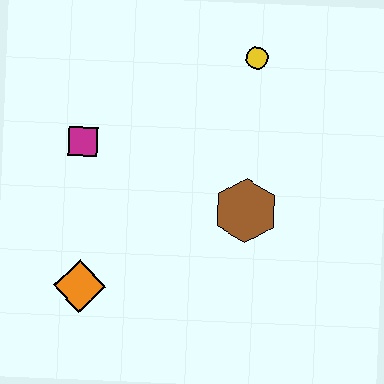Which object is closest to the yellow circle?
The brown hexagon is closest to the yellow circle.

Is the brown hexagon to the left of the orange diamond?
No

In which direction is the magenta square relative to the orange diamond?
The magenta square is above the orange diamond.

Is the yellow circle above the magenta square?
Yes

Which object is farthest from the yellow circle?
The orange diamond is farthest from the yellow circle.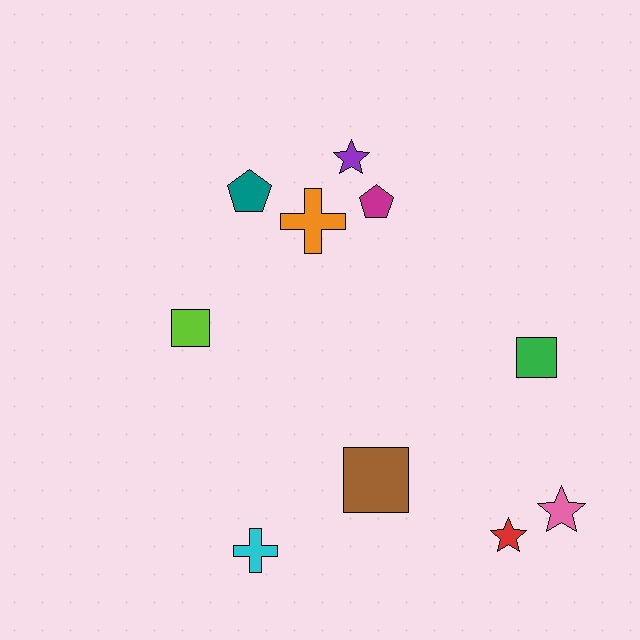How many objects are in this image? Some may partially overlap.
There are 10 objects.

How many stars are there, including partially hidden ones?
There are 3 stars.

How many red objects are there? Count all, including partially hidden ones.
There is 1 red object.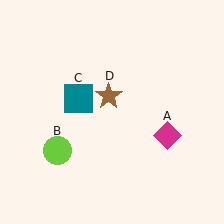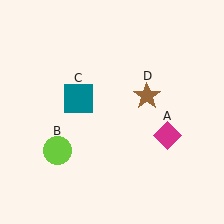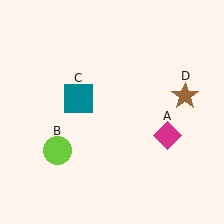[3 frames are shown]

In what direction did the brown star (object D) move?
The brown star (object D) moved right.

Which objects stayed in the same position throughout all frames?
Magenta diamond (object A) and lime circle (object B) and teal square (object C) remained stationary.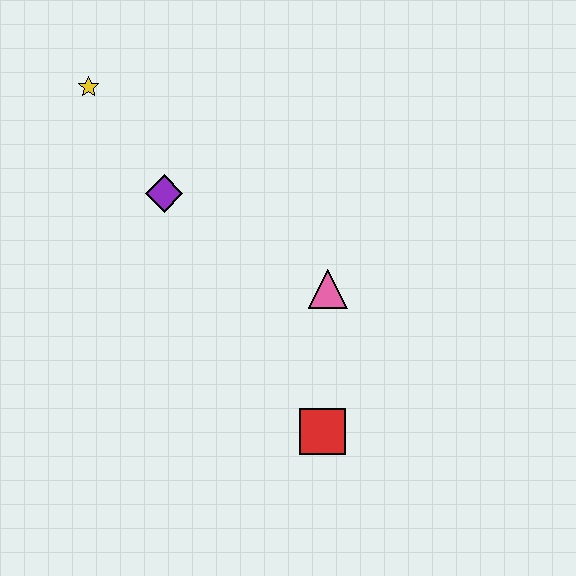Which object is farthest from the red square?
The yellow star is farthest from the red square.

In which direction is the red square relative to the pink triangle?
The red square is below the pink triangle.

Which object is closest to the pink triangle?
The red square is closest to the pink triangle.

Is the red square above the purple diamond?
No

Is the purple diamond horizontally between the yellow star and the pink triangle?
Yes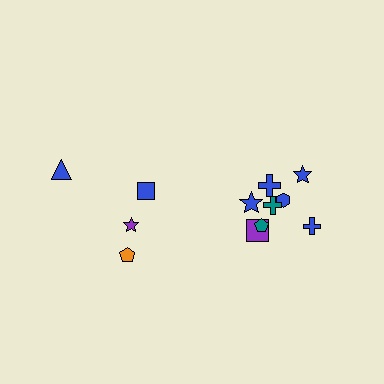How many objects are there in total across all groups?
There are 12 objects.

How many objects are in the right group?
There are 8 objects.